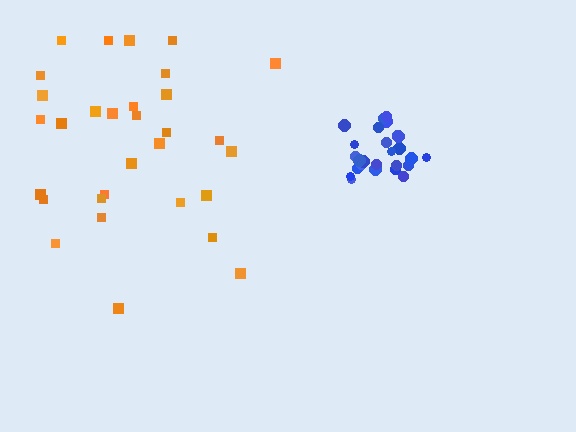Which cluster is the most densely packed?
Blue.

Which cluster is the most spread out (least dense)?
Orange.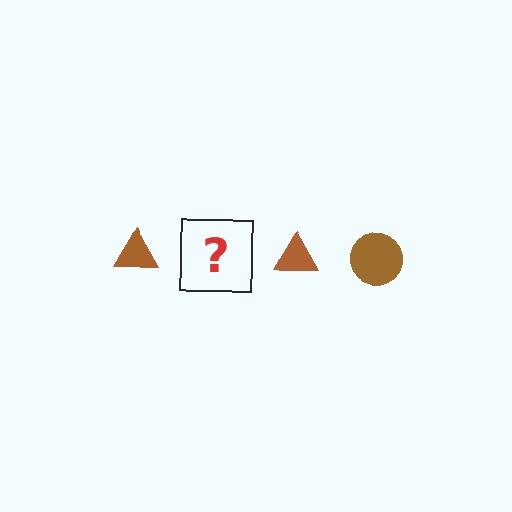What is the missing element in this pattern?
The missing element is a brown circle.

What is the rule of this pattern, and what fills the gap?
The rule is that the pattern cycles through triangle, circle shapes in brown. The gap should be filled with a brown circle.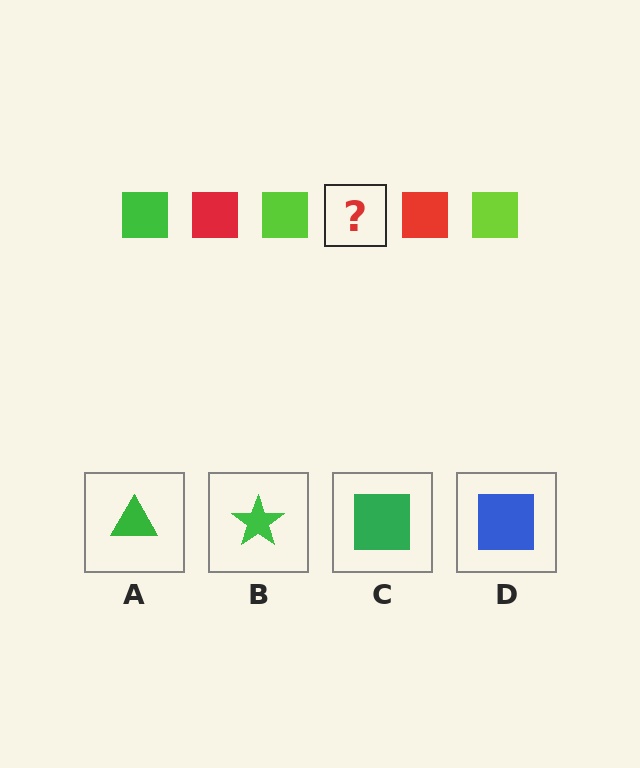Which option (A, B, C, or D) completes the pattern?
C.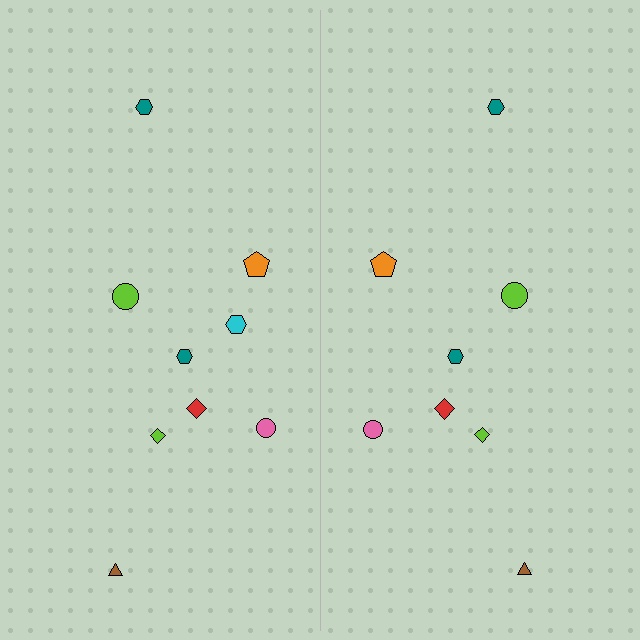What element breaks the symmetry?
A cyan hexagon is missing from the right side.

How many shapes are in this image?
There are 17 shapes in this image.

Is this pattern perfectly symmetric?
No, the pattern is not perfectly symmetric. A cyan hexagon is missing from the right side.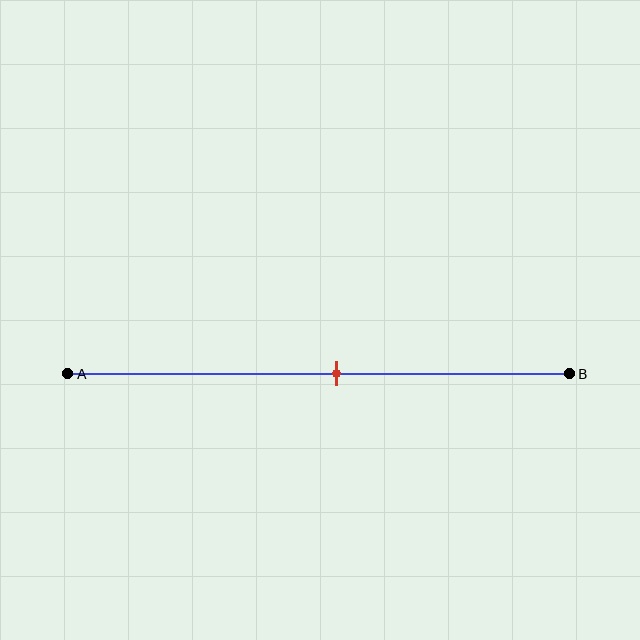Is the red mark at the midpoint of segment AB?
No, the mark is at about 55% from A, not at the 50% midpoint.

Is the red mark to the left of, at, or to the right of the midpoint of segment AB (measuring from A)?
The red mark is to the right of the midpoint of segment AB.